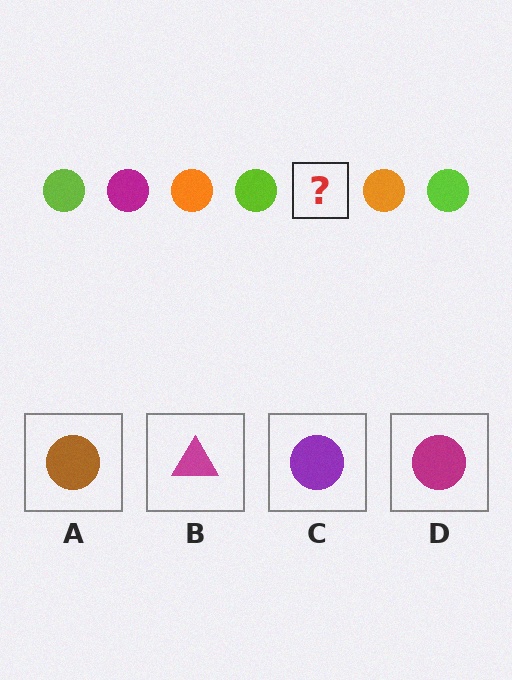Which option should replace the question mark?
Option D.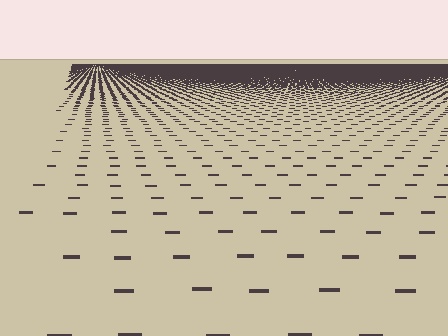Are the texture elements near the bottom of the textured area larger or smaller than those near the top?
Larger. Near the bottom, elements are closer to the viewer and appear at a bigger on-screen size.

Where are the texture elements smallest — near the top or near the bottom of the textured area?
Near the top.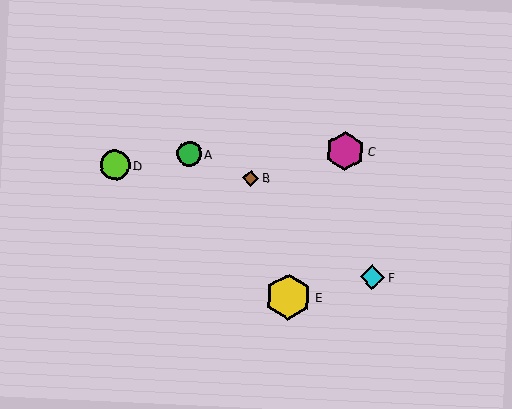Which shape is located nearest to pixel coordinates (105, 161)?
The lime circle (labeled D) at (115, 165) is nearest to that location.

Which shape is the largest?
The yellow hexagon (labeled E) is the largest.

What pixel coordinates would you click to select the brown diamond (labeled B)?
Click at (251, 178) to select the brown diamond B.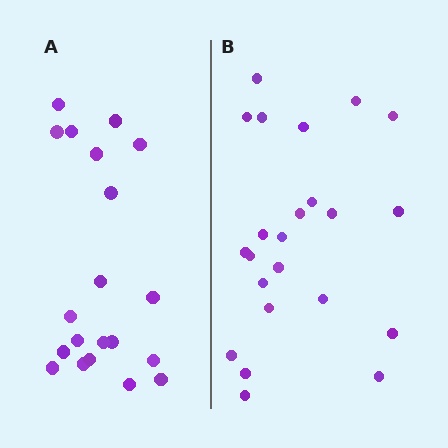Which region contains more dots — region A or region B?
Region B (the right region) has more dots.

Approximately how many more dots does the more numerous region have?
Region B has just a few more — roughly 2 or 3 more dots than region A.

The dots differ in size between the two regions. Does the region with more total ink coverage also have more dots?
No. Region A has more total ink coverage because its dots are larger, but region B actually contains more individual dots. Total area can be misleading — the number of items is what matters here.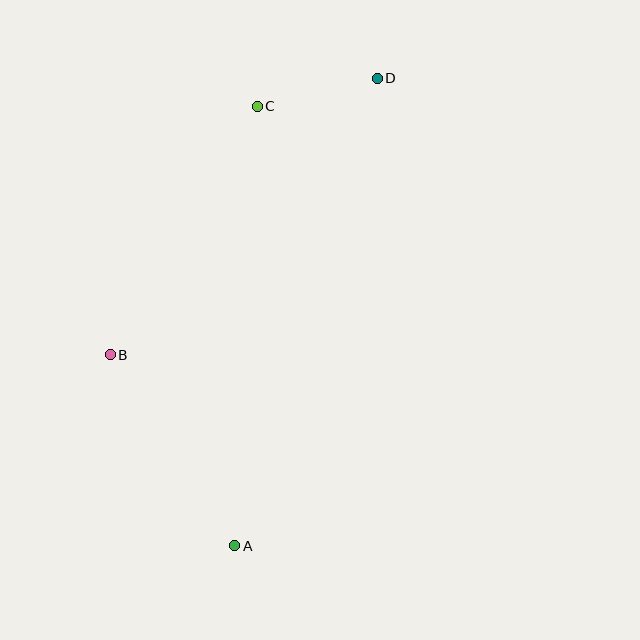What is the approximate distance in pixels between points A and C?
The distance between A and C is approximately 441 pixels.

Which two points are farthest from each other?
Points A and D are farthest from each other.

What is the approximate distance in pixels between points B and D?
The distance between B and D is approximately 384 pixels.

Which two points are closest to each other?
Points C and D are closest to each other.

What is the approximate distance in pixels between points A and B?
The distance between A and B is approximately 228 pixels.